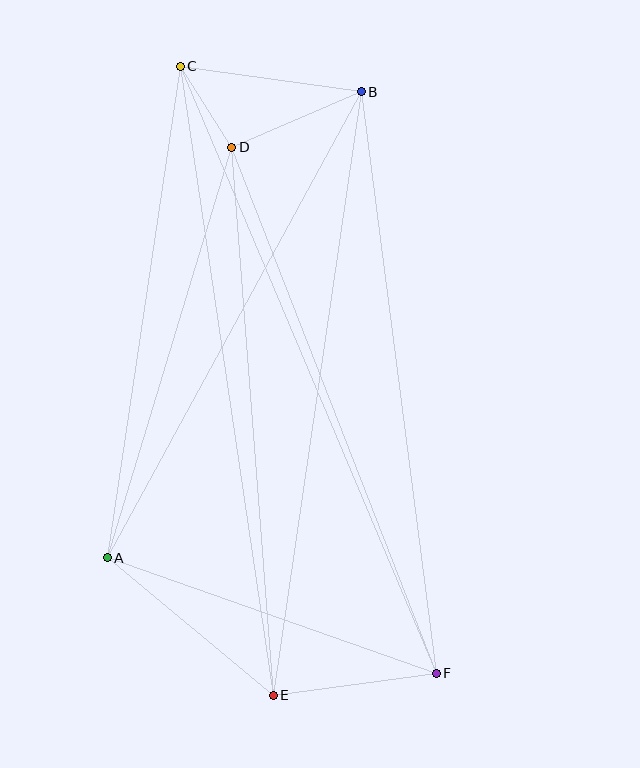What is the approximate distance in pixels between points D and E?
The distance between D and E is approximately 549 pixels.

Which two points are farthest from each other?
Points C and F are farthest from each other.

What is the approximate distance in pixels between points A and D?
The distance between A and D is approximately 429 pixels.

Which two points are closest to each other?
Points C and D are closest to each other.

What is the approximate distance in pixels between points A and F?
The distance between A and F is approximately 349 pixels.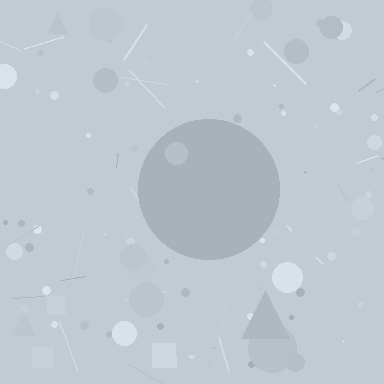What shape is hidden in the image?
A circle is hidden in the image.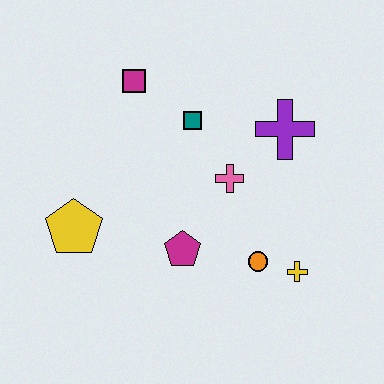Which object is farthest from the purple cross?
The yellow pentagon is farthest from the purple cross.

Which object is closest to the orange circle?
The yellow cross is closest to the orange circle.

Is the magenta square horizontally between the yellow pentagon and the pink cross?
Yes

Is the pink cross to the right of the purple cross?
No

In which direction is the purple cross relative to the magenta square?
The purple cross is to the right of the magenta square.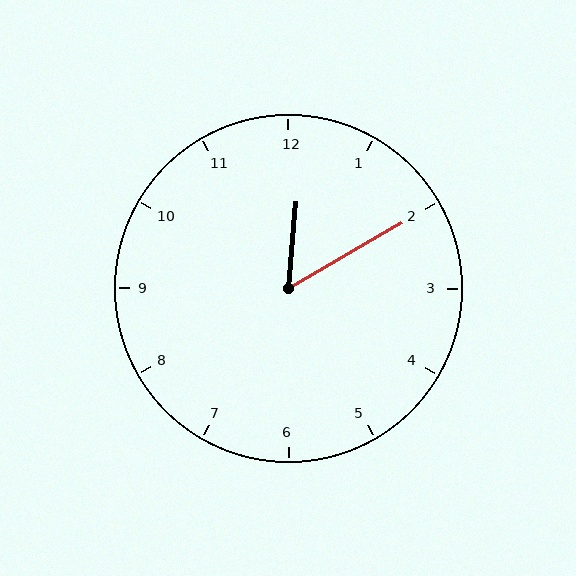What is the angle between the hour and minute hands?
Approximately 55 degrees.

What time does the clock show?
12:10.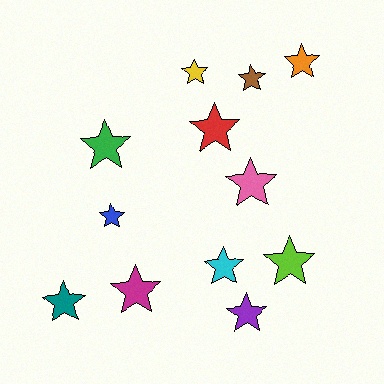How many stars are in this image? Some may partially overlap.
There are 12 stars.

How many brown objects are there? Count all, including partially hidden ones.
There is 1 brown object.